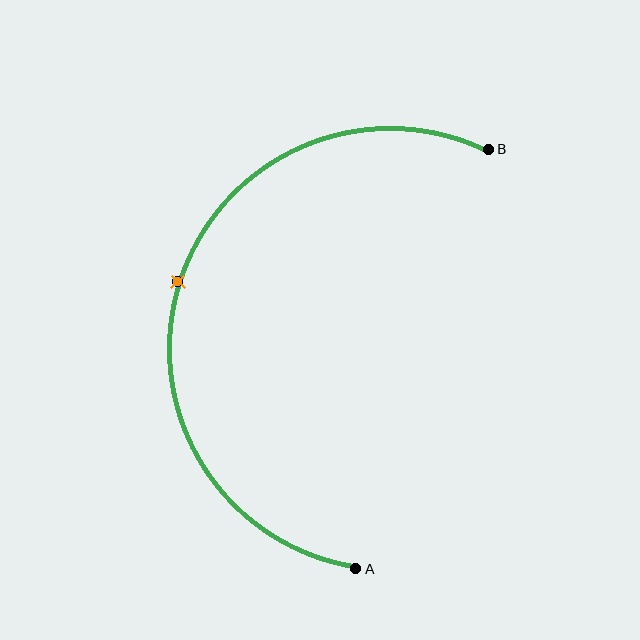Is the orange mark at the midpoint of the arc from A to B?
Yes. The orange mark lies on the arc at equal arc-length from both A and B — it is the arc midpoint.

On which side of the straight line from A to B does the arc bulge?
The arc bulges to the left of the straight line connecting A and B.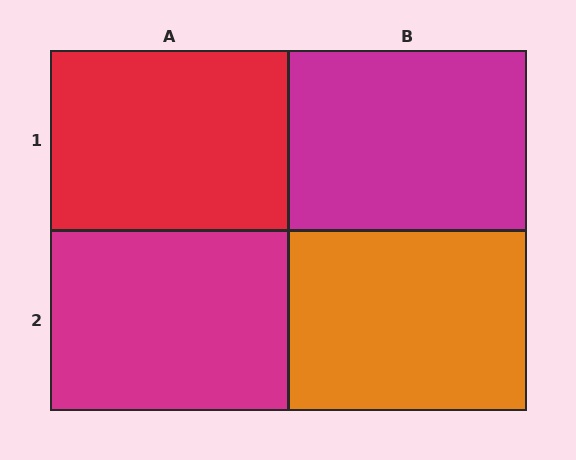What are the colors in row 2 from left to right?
Magenta, orange.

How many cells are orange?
1 cell is orange.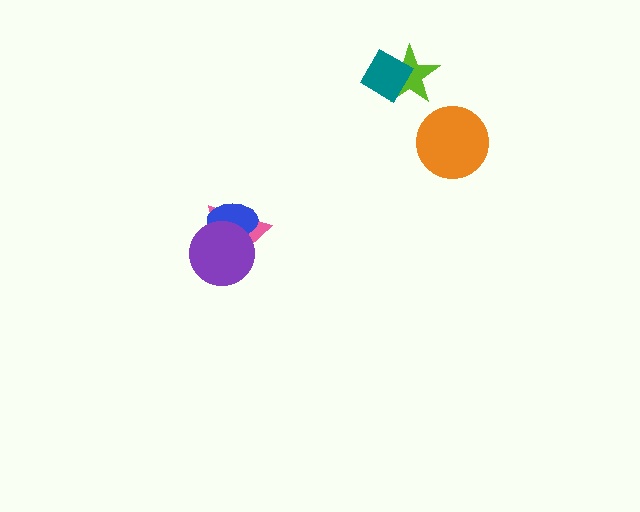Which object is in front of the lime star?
The teal diamond is in front of the lime star.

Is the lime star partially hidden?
Yes, it is partially covered by another shape.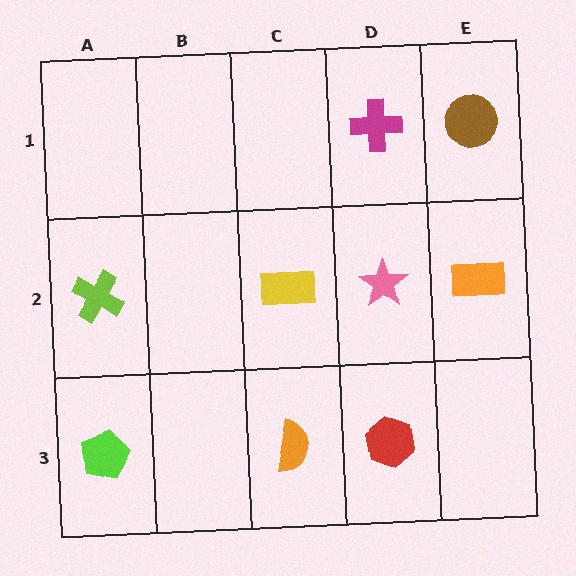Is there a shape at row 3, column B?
No, that cell is empty.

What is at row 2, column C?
A yellow rectangle.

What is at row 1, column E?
A brown circle.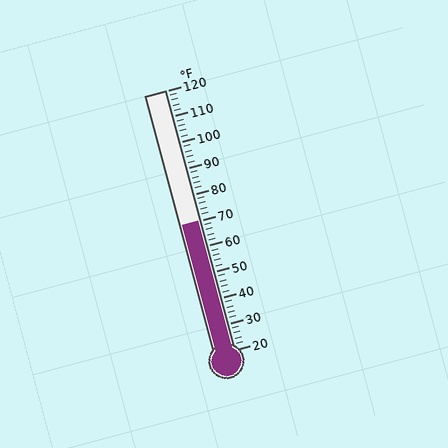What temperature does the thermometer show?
The thermometer shows approximately 70°F.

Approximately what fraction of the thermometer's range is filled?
The thermometer is filled to approximately 50% of its range.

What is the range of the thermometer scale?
The thermometer scale ranges from 20°F to 120°F.